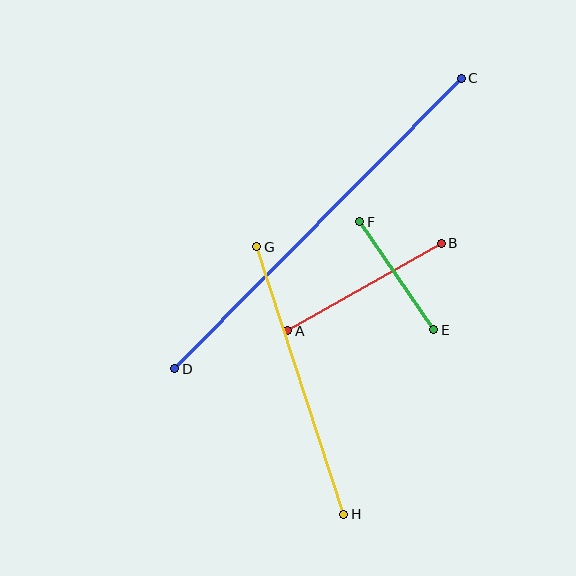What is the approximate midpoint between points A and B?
The midpoint is at approximately (364, 287) pixels.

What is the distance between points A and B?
The distance is approximately 177 pixels.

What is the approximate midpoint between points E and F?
The midpoint is at approximately (397, 276) pixels.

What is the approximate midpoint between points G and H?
The midpoint is at approximately (300, 381) pixels.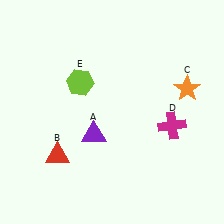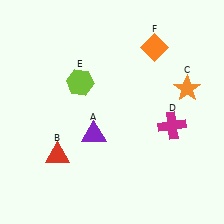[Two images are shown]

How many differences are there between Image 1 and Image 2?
There is 1 difference between the two images.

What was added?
An orange diamond (F) was added in Image 2.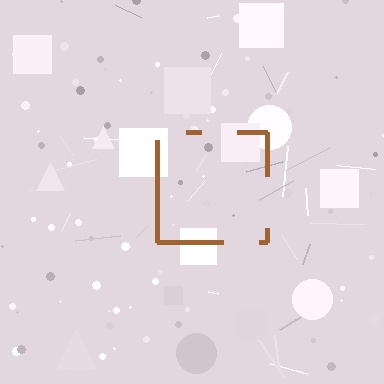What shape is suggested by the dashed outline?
The dashed outline suggests a square.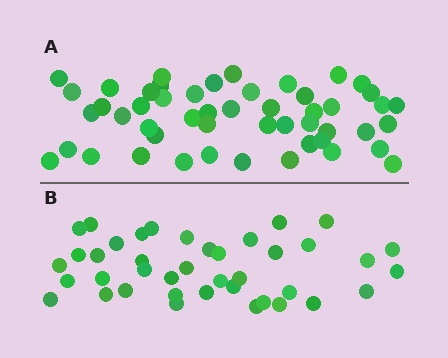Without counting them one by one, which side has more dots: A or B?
Region A (the top region) has more dots.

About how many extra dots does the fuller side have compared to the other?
Region A has roughly 10 or so more dots than region B.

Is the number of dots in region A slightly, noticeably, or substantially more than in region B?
Region A has noticeably more, but not dramatically so. The ratio is roughly 1.2 to 1.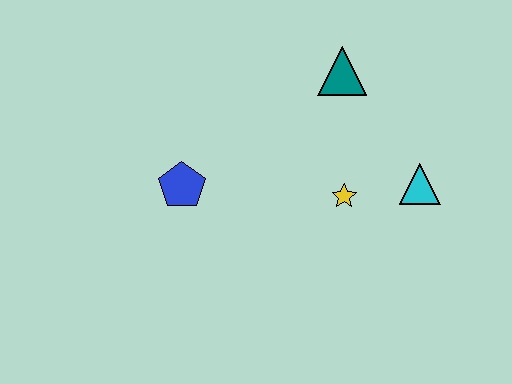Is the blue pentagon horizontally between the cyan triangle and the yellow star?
No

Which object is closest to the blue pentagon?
The yellow star is closest to the blue pentagon.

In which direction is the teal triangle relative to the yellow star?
The teal triangle is above the yellow star.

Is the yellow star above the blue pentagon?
No